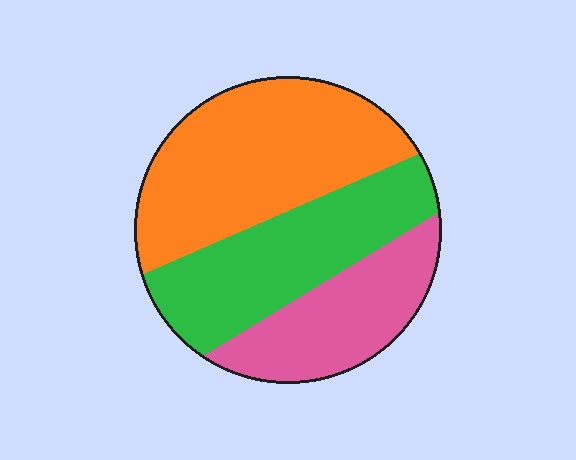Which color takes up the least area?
Pink, at roughly 25%.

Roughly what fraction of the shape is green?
Green covers 33% of the shape.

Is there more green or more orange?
Orange.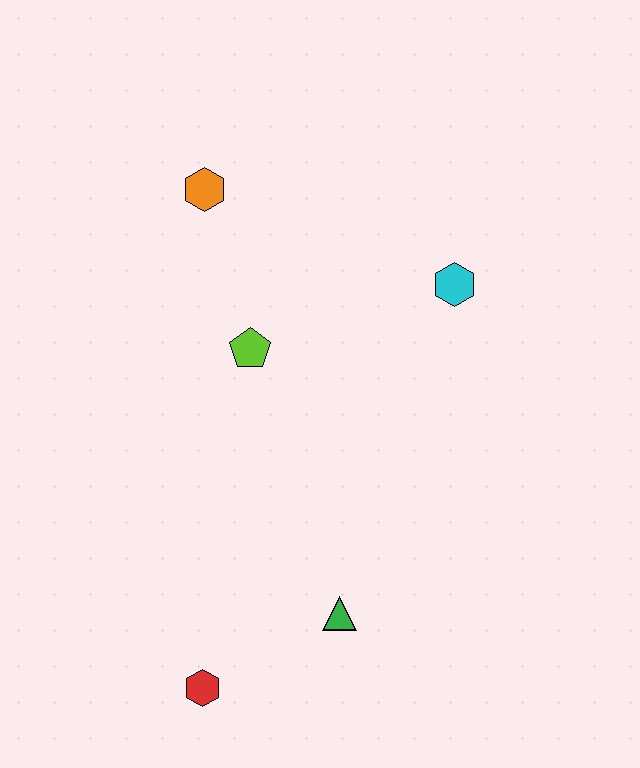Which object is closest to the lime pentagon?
The orange hexagon is closest to the lime pentagon.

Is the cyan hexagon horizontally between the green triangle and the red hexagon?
No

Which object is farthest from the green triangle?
The orange hexagon is farthest from the green triangle.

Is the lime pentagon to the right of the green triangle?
No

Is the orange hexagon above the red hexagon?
Yes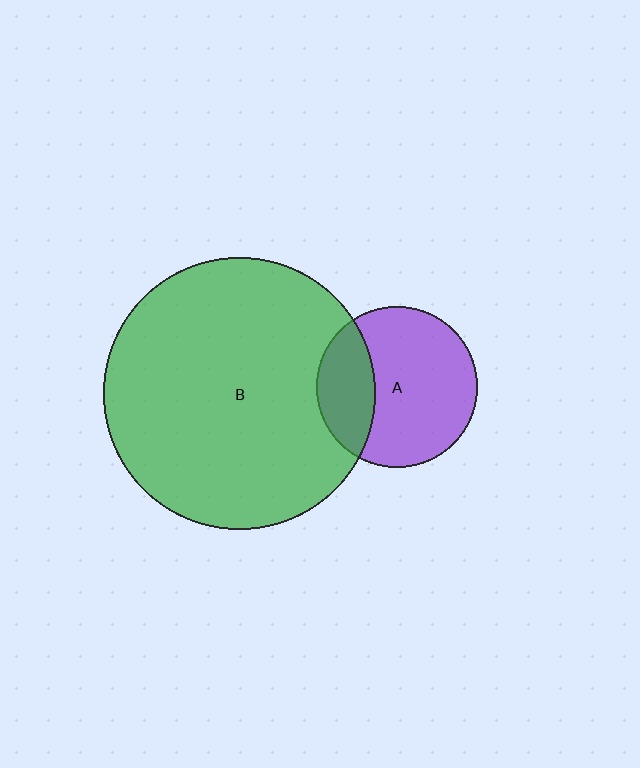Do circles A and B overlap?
Yes.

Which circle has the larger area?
Circle B (green).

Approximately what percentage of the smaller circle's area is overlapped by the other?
Approximately 30%.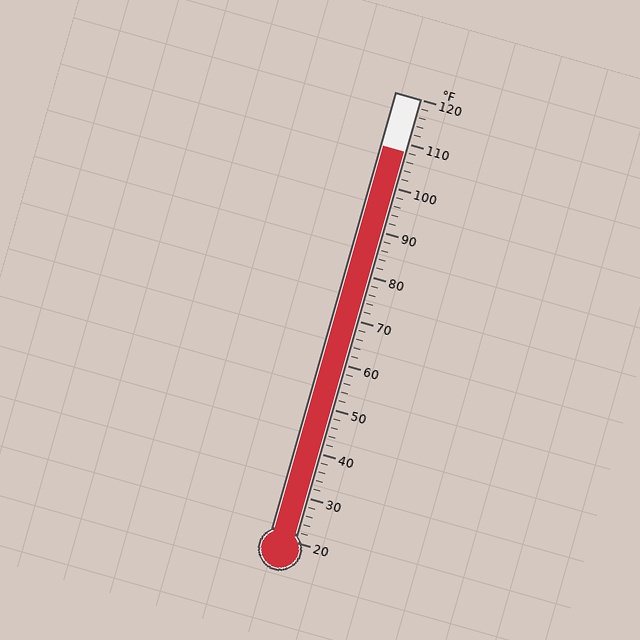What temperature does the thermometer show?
The thermometer shows approximately 108°F.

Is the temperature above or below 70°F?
The temperature is above 70°F.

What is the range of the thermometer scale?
The thermometer scale ranges from 20°F to 120°F.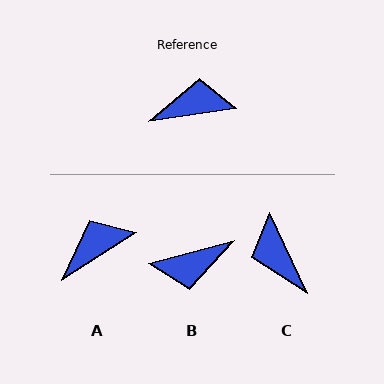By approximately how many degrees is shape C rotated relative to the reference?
Approximately 107 degrees counter-clockwise.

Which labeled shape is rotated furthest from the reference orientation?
B, about 173 degrees away.